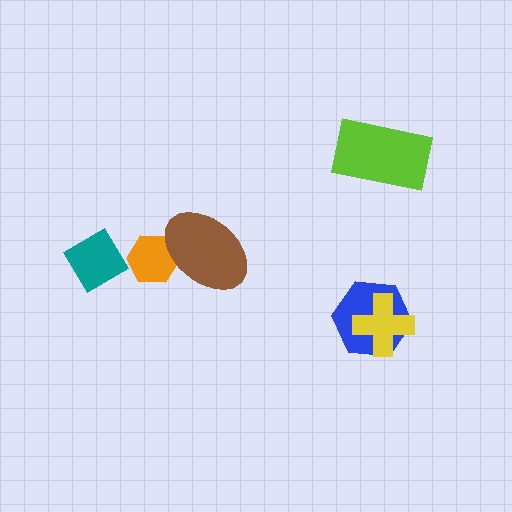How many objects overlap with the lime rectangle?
0 objects overlap with the lime rectangle.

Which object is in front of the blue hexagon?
The yellow cross is in front of the blue hexagon.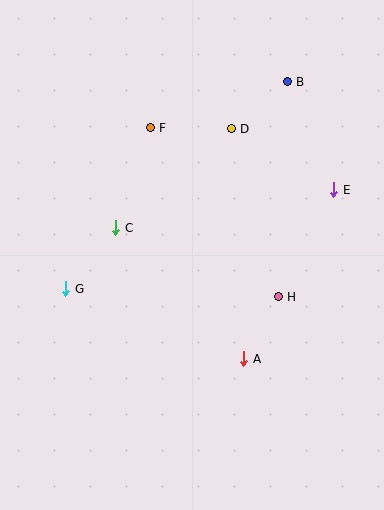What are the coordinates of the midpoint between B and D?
The midpoint between B and D is at (259, 105).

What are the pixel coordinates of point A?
Point A is at (244, 359).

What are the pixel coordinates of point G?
Point G is at (66, 289).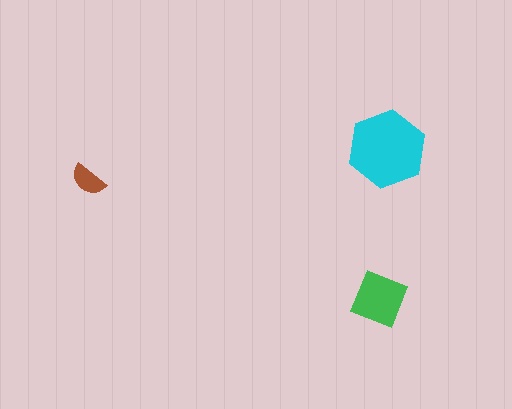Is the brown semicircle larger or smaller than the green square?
Smaller.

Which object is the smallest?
The brown semicircle.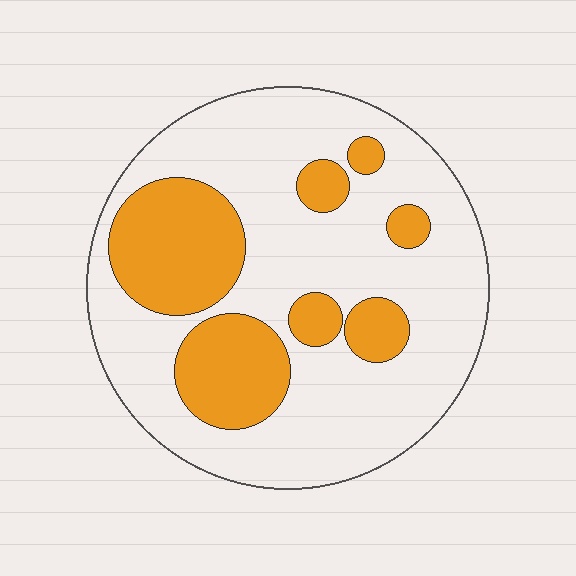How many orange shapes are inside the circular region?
7.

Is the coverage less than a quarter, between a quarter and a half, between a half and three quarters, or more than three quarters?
Between a quarter and a half.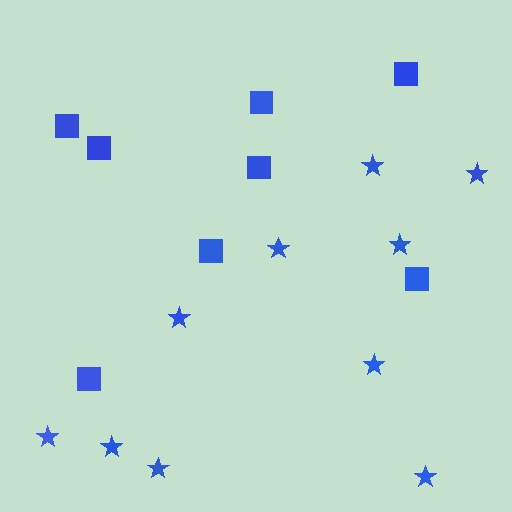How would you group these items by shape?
There are 2 groups: one group of stars (10) and one group of squares (8).